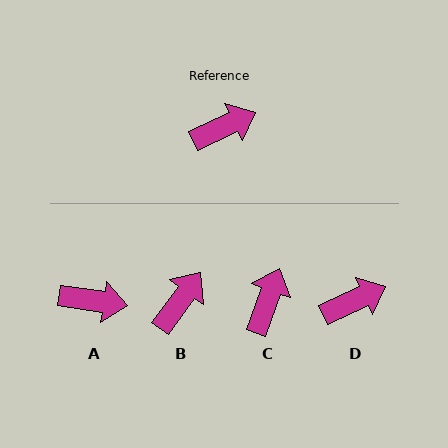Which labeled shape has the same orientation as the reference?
D.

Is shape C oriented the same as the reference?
No, it is off by about 45 degrees.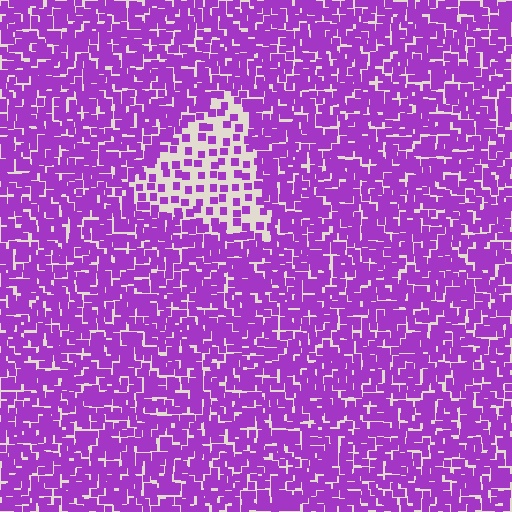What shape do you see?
I see a triangle.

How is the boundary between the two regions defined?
The boundary is defined by a change in element density (approximately 2.6x ratio). All elements are the same color, size, and shape.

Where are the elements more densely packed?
The elements are more densely packed outside the triangle boundary.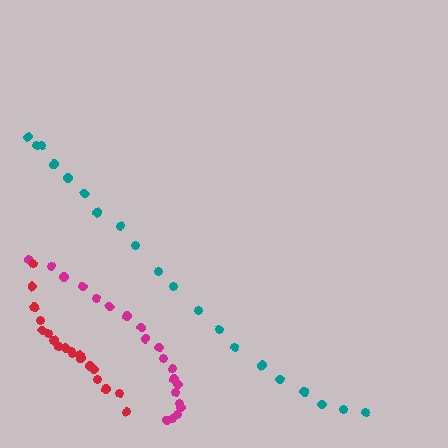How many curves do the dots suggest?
There are 3 distinct paths.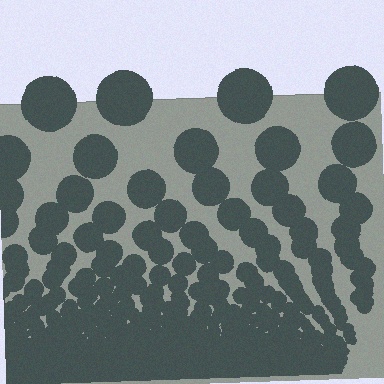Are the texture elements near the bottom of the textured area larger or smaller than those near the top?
Smaller. The gradient is inverted — elements near the bottom are smaller and denser.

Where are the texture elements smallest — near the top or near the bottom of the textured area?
Near the bottom.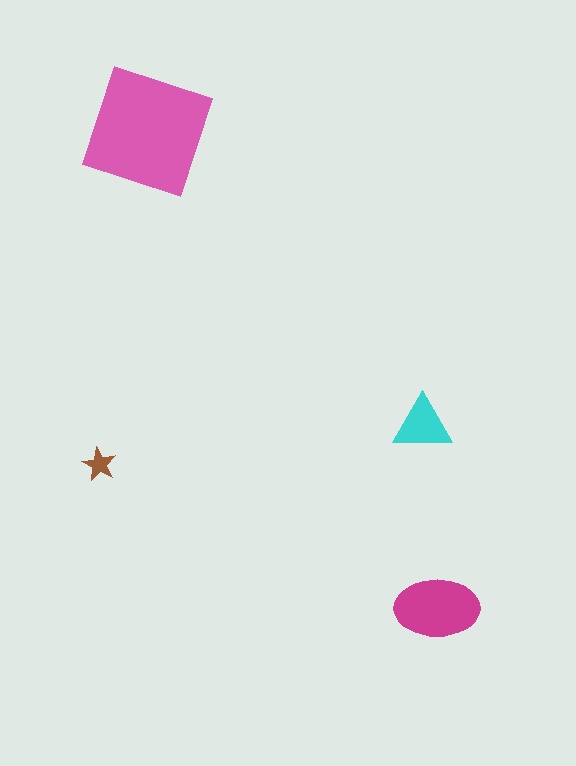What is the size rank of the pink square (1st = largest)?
1st.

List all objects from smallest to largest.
The brown star, the cyan triangle, the magenta ellipse, the pink square.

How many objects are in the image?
There are 4 objects in the image.